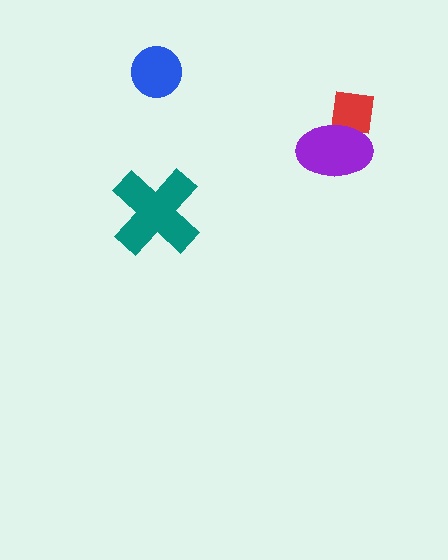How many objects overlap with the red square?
1 object overlaps with the red square.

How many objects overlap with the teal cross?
0 objects overlap with the teal cross.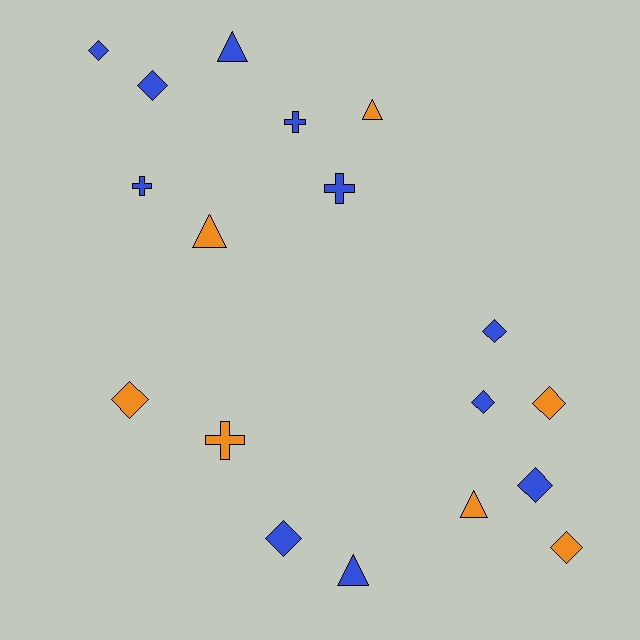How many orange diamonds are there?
There are 3 orange diamonds.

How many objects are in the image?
There are 18 objects.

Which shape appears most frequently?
Diamond, with 9 objects.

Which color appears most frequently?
Blue, with 11 objects.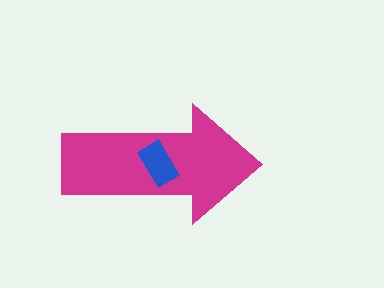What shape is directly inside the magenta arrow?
The blue rectangle.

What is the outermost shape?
The magenta arrow.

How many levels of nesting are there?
2.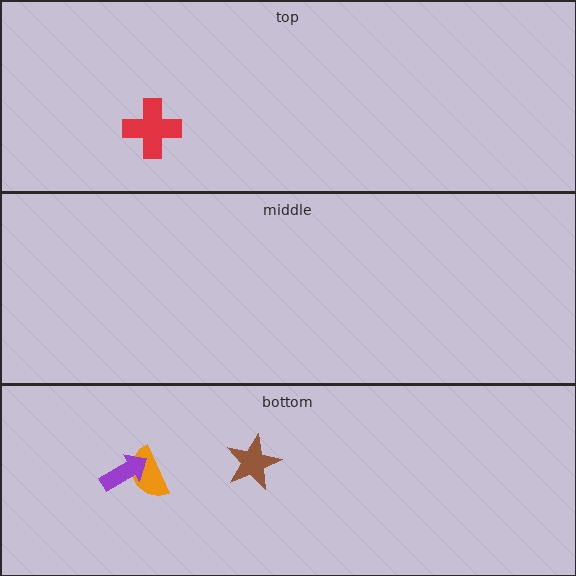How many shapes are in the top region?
1.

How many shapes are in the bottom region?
3.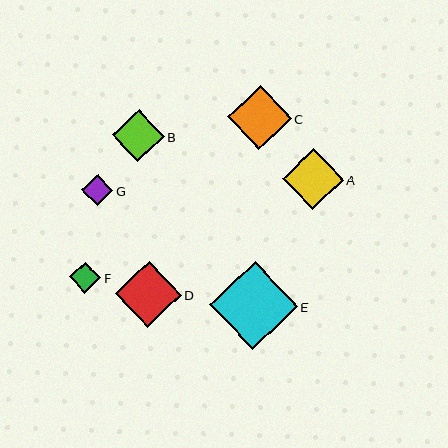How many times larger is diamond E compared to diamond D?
Diamond E is approximately 1.3 times the size of diamond D.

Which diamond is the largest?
Diamond E is the largest with a size of approximately 88 pixels.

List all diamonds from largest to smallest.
From largest to smallest: E, D, C, A, B, F, G.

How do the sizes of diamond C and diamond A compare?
Diamond C and diamond A are approximately the same size.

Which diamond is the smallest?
Diamond G is the smallest with a size of approximately 31 pixels.